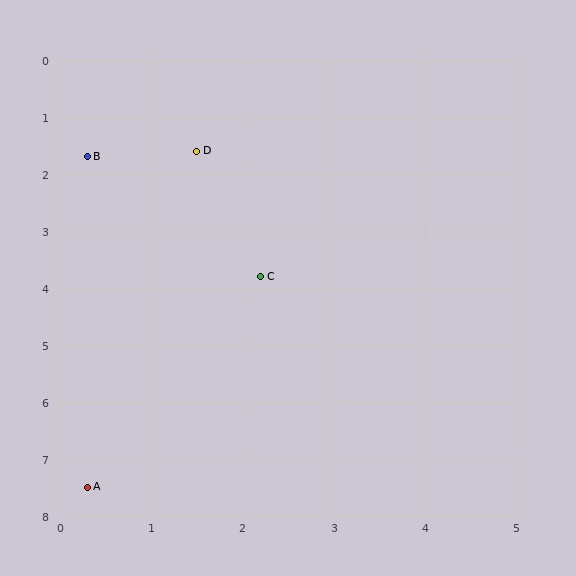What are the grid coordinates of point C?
Point C is at approximately (2.2, 3.8).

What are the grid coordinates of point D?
Point D is at approximately (1.5, 1.6).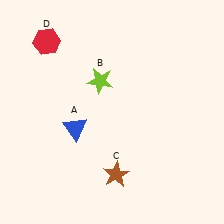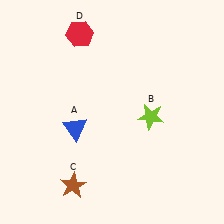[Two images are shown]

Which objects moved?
The objects that moved are: the lime star (B), the brown star (C), the red hexagon (D).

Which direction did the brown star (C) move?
The brown star (C) moved left.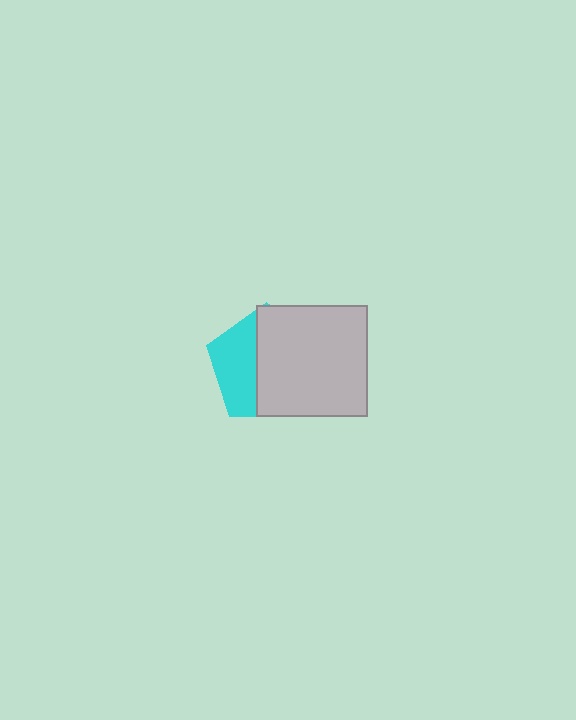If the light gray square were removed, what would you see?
You would see the complete cyan pentagon.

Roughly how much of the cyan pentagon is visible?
A small part of it is visible (roughly 37%).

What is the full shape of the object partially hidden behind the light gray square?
The partially hidden object is a cyan pentagon.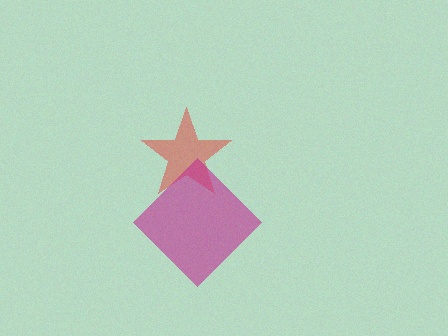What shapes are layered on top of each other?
The layered shapes are: a red star, a magenta diamond.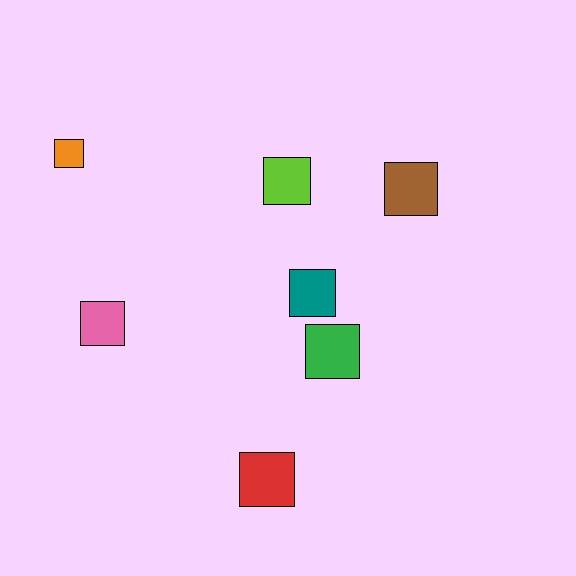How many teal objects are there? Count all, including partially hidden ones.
There is 1 teal object.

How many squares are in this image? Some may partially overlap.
There are 7 squares.